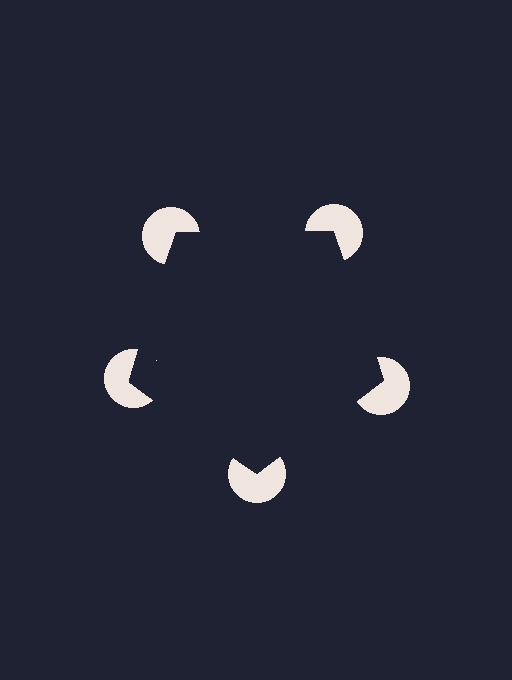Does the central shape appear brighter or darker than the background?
It typically appears slightly darker than the background, even though no actual brightness change is drawn.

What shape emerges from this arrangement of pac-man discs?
An illusory pentagon — its edges are inferred from the aligned wedge cuts in the pac-man discs, not physically drawn.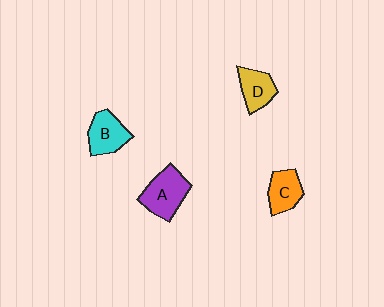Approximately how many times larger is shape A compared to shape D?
Approximately 1.4 times.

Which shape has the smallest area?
Shape D (yellow).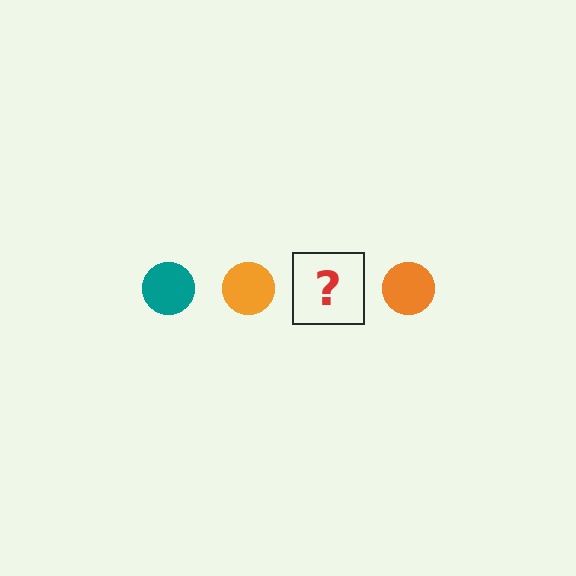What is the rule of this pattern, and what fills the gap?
The rule is that the pattern cycles through teal, orange circles. The gap should be filled with a teal circle.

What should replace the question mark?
The question mark should be replaced with a teal circle.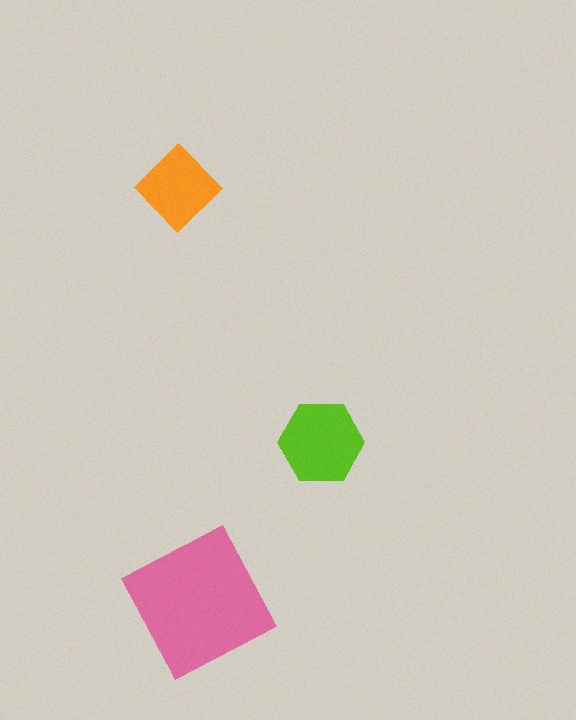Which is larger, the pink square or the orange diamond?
The pink square.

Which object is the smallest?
The orange diamond.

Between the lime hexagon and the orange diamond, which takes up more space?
The lime hexagon.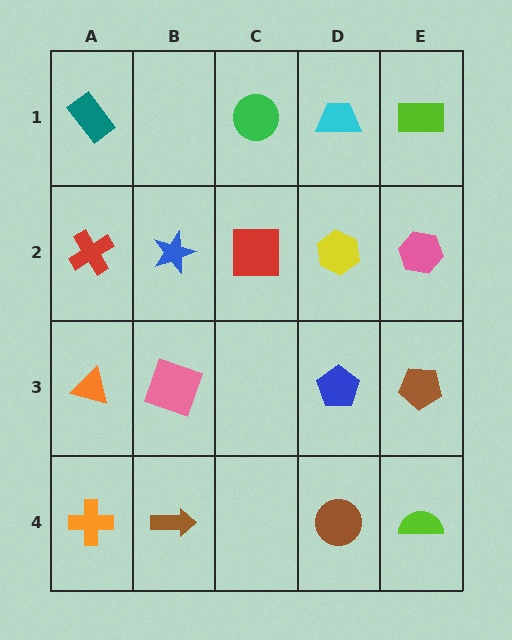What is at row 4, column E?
A lime semicircle.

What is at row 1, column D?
A cyan trapezoid.